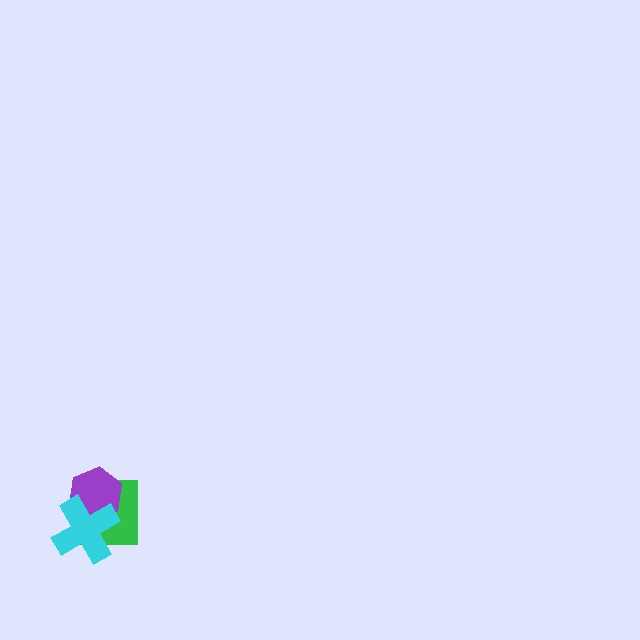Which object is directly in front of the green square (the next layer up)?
The purple hexagon is directly in front of the green square.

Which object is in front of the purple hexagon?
The cyan cross is in front of the purple hexagon.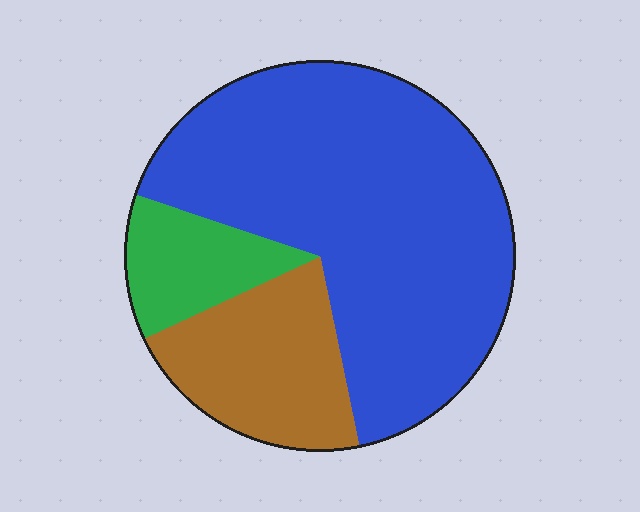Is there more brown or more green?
Brown.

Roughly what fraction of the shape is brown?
Brown takes up about one fifth (1/5) of the shape.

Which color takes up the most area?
Blue, at roughly 65%.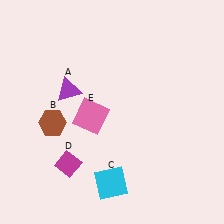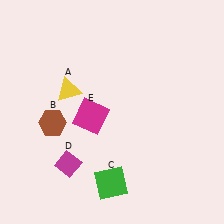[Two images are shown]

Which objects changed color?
A changed from purple to yellow. C changed from cyan to green. E changed from pink to magenta.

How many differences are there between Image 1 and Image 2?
There are 3 differences between the two images.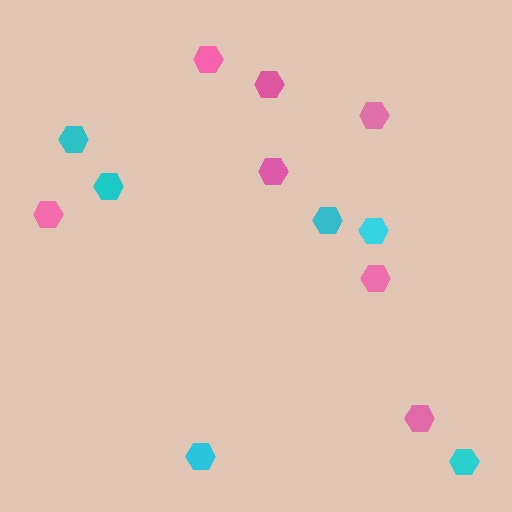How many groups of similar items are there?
There are 2 groups: one group of pink hexagons (7) and one group of cyan hexagons (6).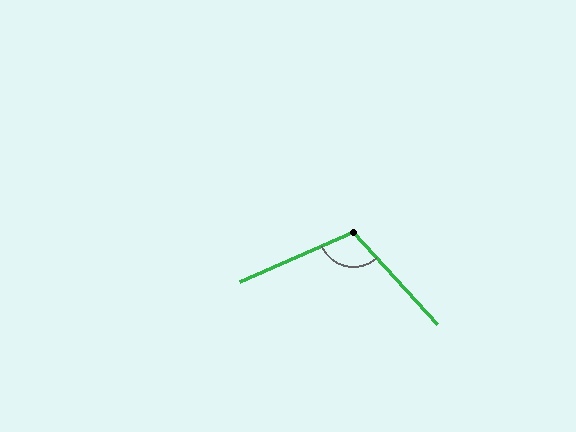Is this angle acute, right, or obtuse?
It is obtuse.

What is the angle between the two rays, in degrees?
Approximately 109 degrees.